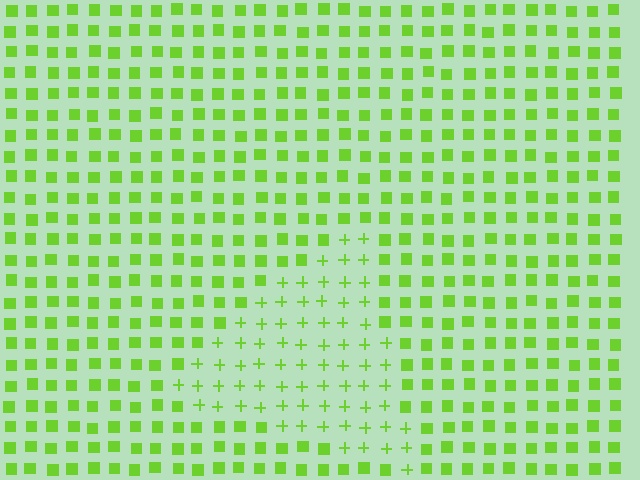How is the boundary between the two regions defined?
The boundary is defined by a change in element shape: plus signs inside vs. squares outside. All elements share the same color and spacing.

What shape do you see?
I see a triangle.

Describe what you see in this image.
The image is filled with small lime elements arranged in a uniform grid. A triangle-shaped region contains plus signs, while the surrounding area contains squares. The boundary is defined purely by the change in element shape.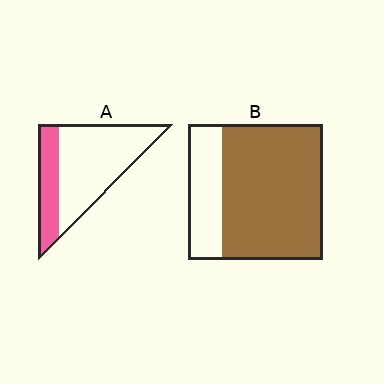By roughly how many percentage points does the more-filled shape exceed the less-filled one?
By roughly 45 percentage points (B over A).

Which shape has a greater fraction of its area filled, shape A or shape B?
Shape B.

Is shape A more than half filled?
No.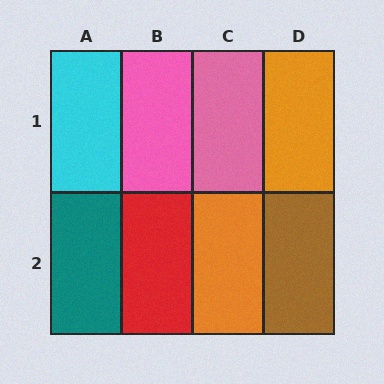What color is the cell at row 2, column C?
Orange.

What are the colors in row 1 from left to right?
Cyan, pink, pink, orange.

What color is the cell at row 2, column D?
Brown.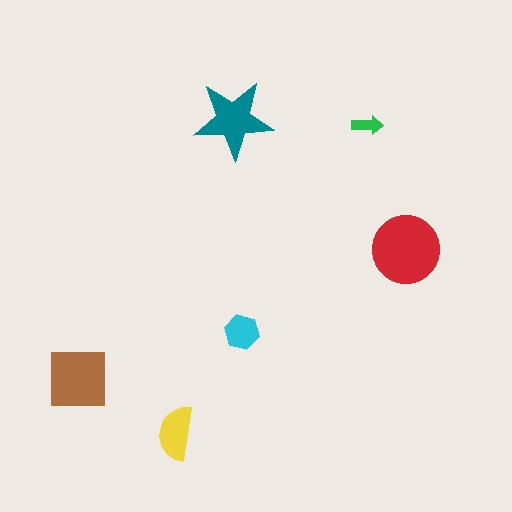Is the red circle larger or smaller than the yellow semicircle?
Larger.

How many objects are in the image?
There are 6 objects in the image.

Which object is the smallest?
The green arrow.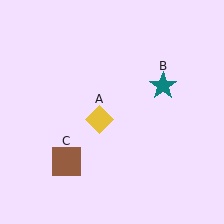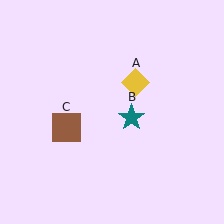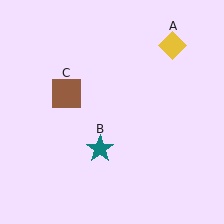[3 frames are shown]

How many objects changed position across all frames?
3 objects changed position: yellow diamond (object A), teal star (object B), brown square (object C).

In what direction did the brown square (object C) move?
The brown square (object C) moved up.